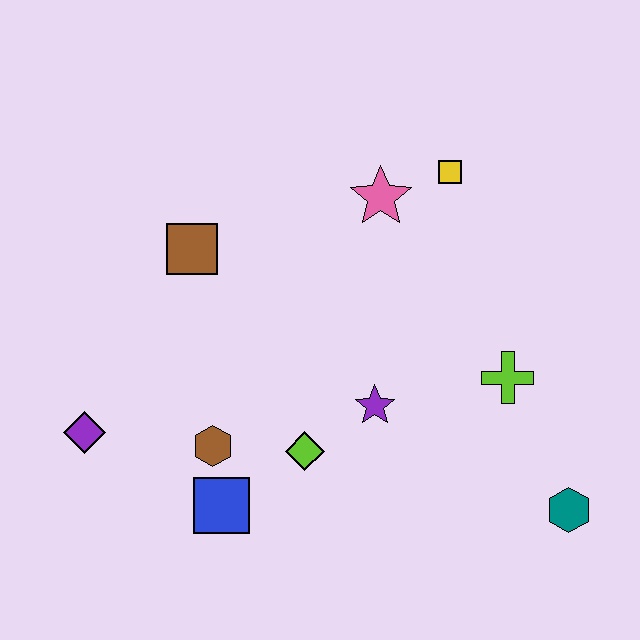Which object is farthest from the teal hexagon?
The purple diamond is farthest from the teal hexagon.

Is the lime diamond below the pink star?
Yes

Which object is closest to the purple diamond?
The brown hexagon is closest to the purple diamond.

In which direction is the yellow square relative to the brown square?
The yellow square is to the right of the brown square.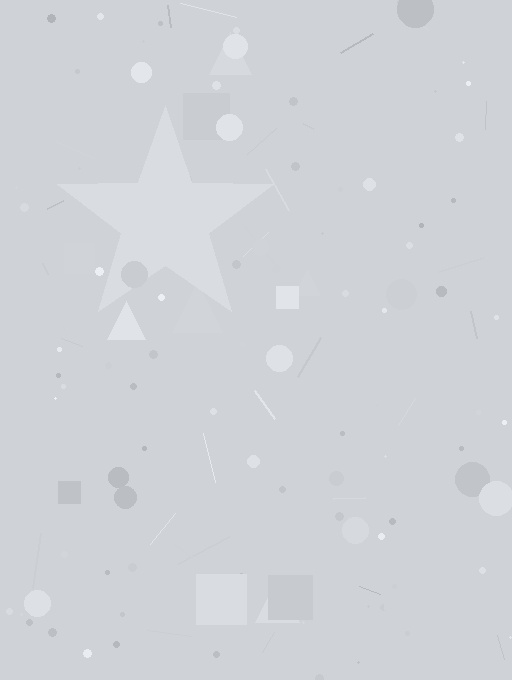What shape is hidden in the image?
A star is hidden in the image.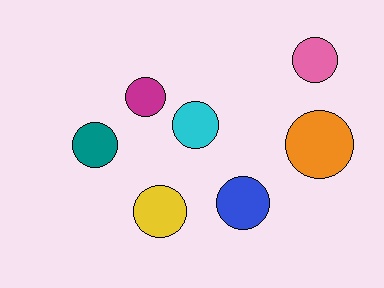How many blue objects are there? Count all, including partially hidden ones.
There is 1 blue object.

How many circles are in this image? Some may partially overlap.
There are 7 circles.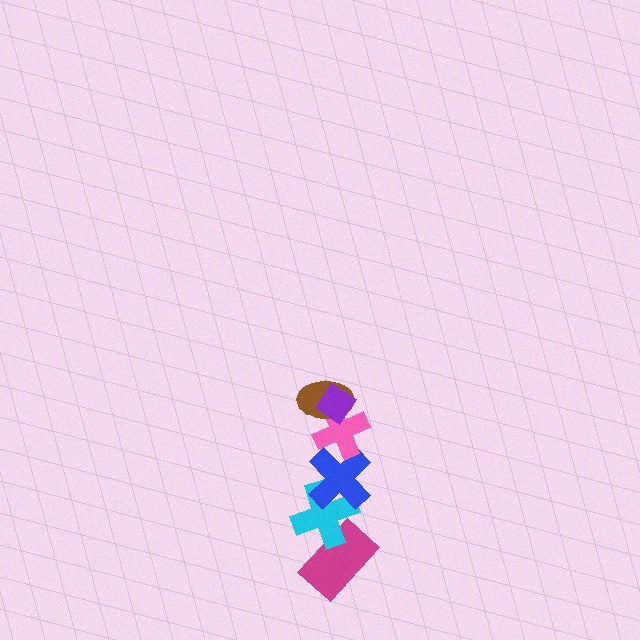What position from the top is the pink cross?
The pink cross is 3rd from the top.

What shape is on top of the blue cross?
The pink cross is on top of the blue cross.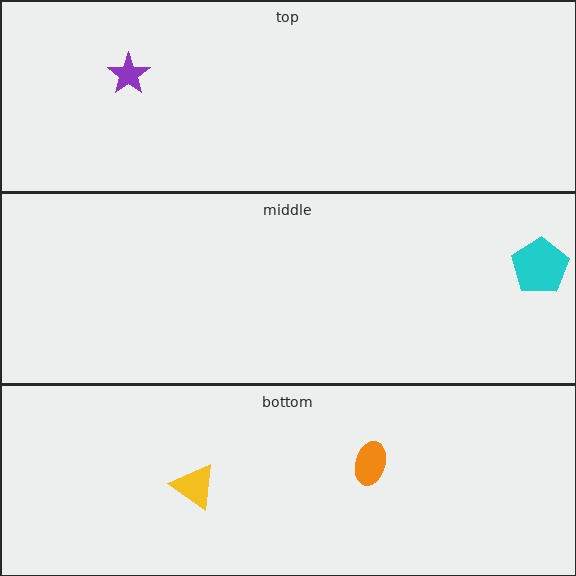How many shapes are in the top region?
1.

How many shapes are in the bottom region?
2.